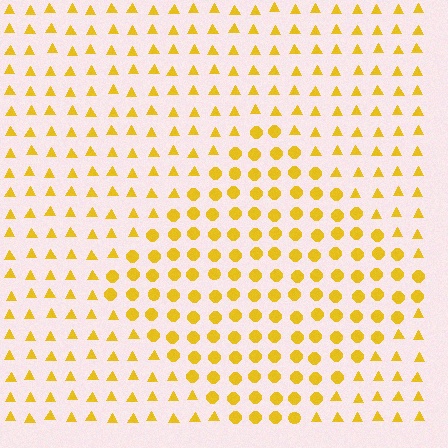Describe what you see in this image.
The image is filled with small yellow elements arranged in a uniform grid. A diamond-shaped region contains circles, while the surrounding area contains triangles. The boundary is defined purely by the change in element shape.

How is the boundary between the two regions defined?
The boundary is defined by a change in element shape: circles inside vs. triangles outside. All elements share the same color and spacing.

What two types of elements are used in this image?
The image uses circles inside the diamond region and triangles outside it.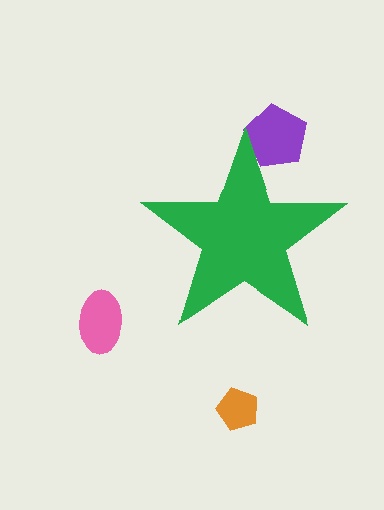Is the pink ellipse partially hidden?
No, the pink ellipse is fully visible.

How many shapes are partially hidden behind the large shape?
1 shape is partially hidden.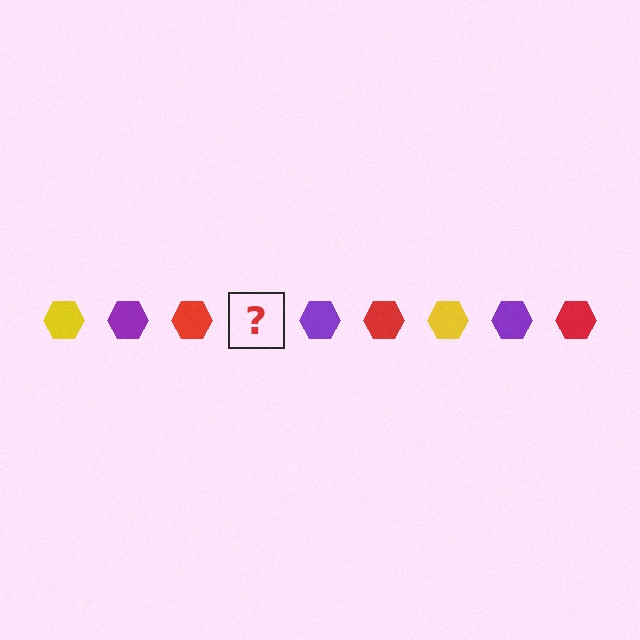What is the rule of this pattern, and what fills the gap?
The rule is that the pattern cycles through yellow, purple, red hexagons. The gap should be filled with a yellow hexagon.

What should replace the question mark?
The question mark should be replaced with a yellow hexagon.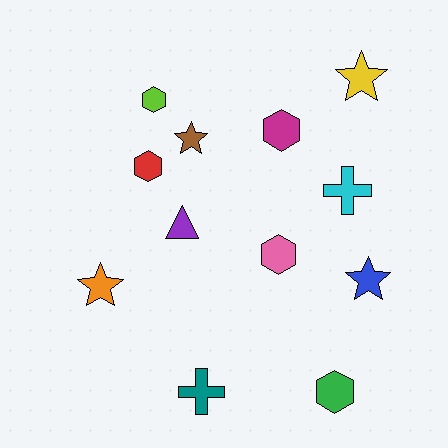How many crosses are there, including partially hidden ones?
There are 2 crosses.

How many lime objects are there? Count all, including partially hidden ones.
There is 1 lime object.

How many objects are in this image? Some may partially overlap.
There are 12 objects.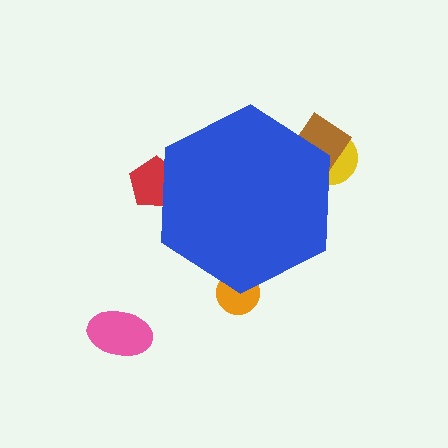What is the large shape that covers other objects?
A blue hexagon.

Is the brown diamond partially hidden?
Yes, the brown diamond is partially hidden behind the blue hexagon.